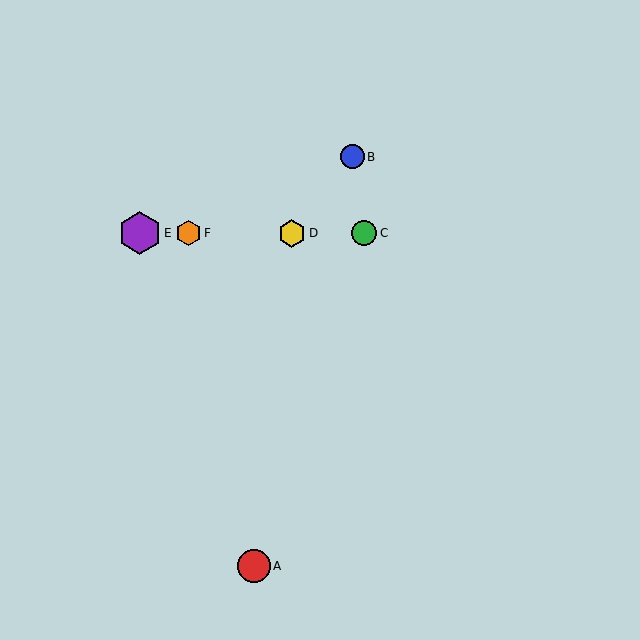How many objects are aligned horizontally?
4 objects (C, D, E, F) are aligned horizontally.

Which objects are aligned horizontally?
Objects C, D, E, F are aligned horizontally.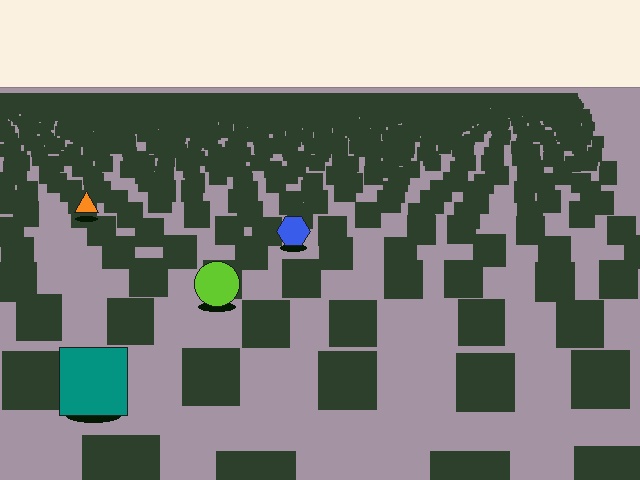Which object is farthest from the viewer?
The orange triangle is farthest from the viewer. It appears smaller and the ground texture around it is denser.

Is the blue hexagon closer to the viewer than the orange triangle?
Yes. The blue hexagon is closer — you can tell from the texture gradient: the ground texture is coarser near it.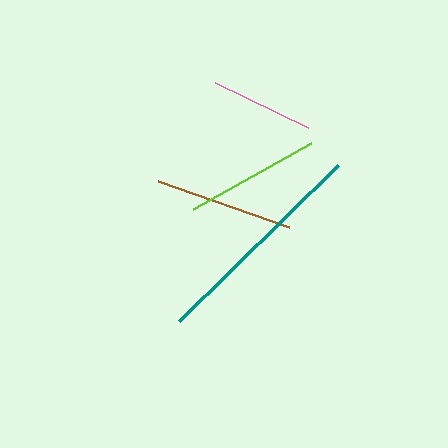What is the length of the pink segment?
The pink segment is approximately 103 pixels long.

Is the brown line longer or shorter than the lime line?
The brown line is longer than the lime line.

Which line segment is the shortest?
The pink line is the shortest at approximately 103 pixels.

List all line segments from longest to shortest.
From longest to shortest: teal, brown, lime, pink.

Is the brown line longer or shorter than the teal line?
The teal line is longer than the brown line.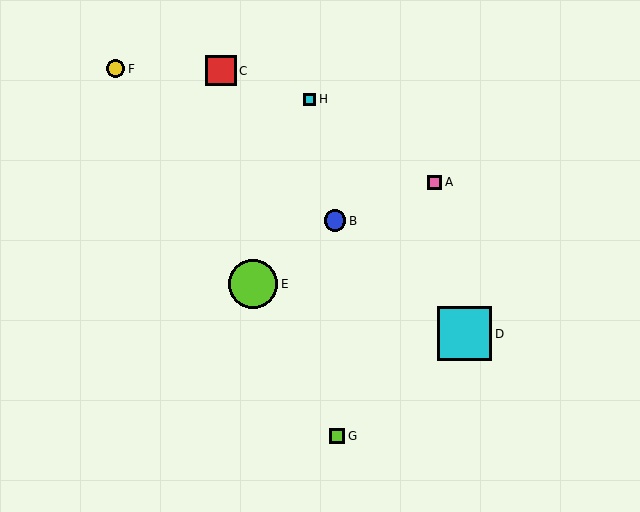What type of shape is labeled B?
Shape B is a blue circle.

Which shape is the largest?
The cyan square (labeled D) is the largest.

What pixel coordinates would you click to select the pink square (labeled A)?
Click at (434, 182) to select the pink square A.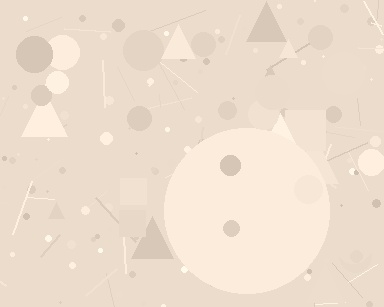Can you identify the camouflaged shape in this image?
The camouflaged shape is a circle.